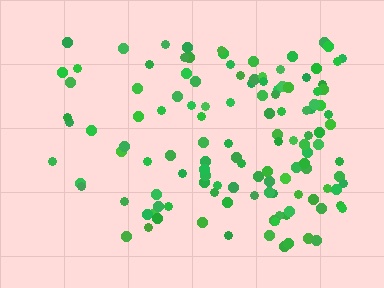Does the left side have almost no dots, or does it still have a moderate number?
Still a moderate number, just noticeably fewer than the right.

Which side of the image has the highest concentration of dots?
The right.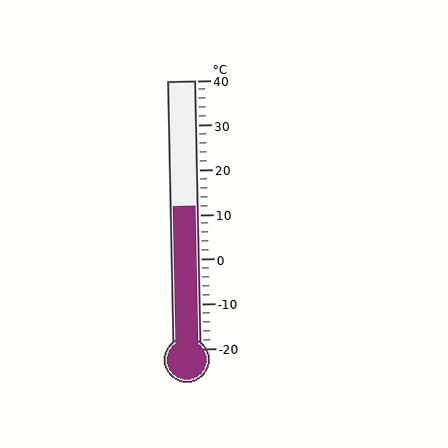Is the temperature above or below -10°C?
The temperature is above -10°C.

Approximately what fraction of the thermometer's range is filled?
The thermometer is filled to approximately 55% of its range.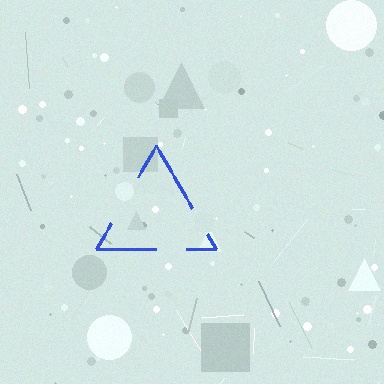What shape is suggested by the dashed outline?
The dashed outline suggests a triangle.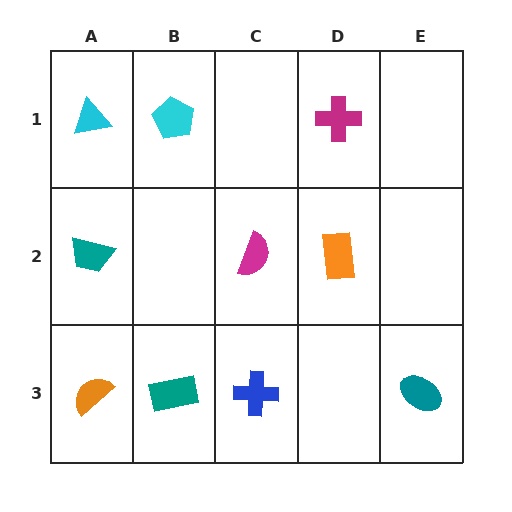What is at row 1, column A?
A cyan triangle.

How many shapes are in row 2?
3 shapes.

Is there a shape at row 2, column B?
No, that cell is empty.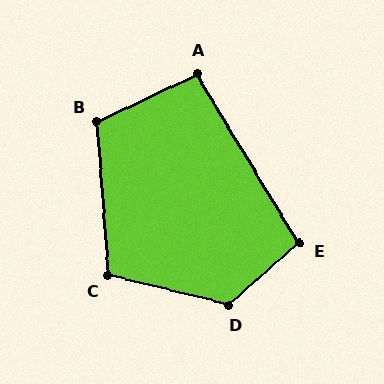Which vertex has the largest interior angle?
D, at approximately 125 degrees.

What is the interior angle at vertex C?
Approximately 108 degrees (obtuse).